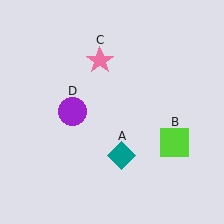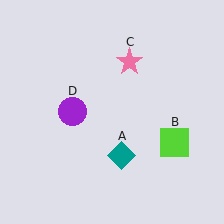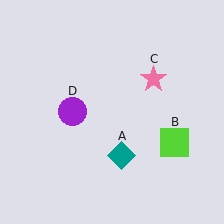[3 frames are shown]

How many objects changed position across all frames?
1 object changed position: pink star (object C).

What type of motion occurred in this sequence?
The pink star (object C) rotated clockwise around the center of the scene.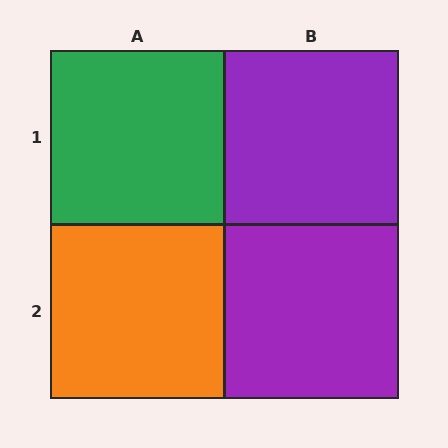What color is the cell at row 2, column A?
Orange.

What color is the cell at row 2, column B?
Purple.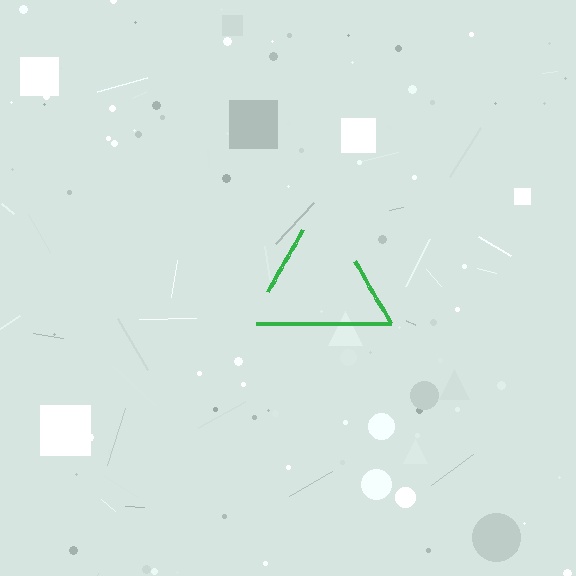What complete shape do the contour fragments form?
The contour fragments form a triangle.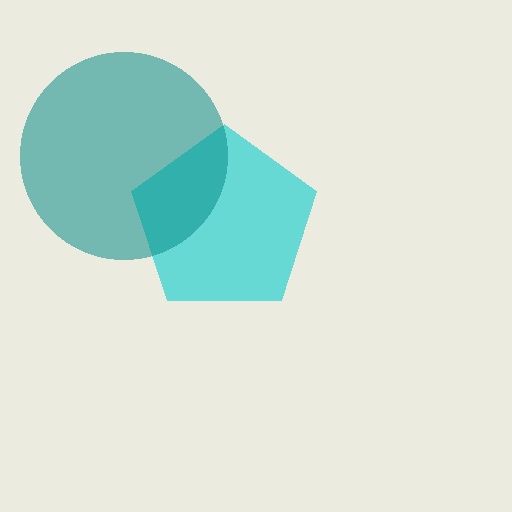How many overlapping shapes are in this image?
There are 2 overlapping shapes in the image.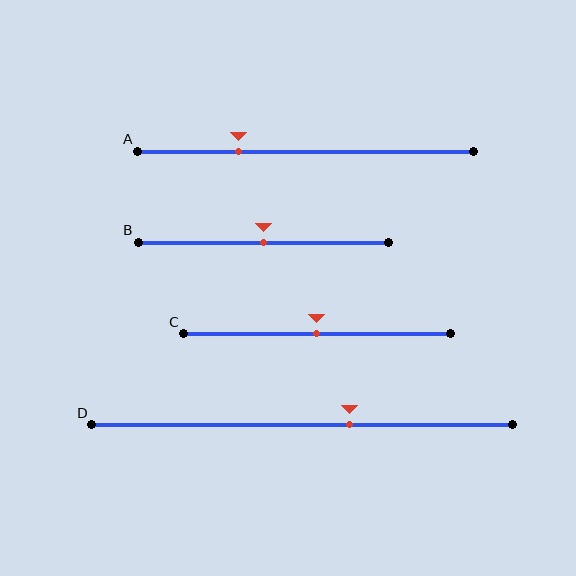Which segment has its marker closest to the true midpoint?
Segment B has its marker closest to the true midpoint.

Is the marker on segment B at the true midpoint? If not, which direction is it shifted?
Yes, the marker on segment B is at the true midpoint.